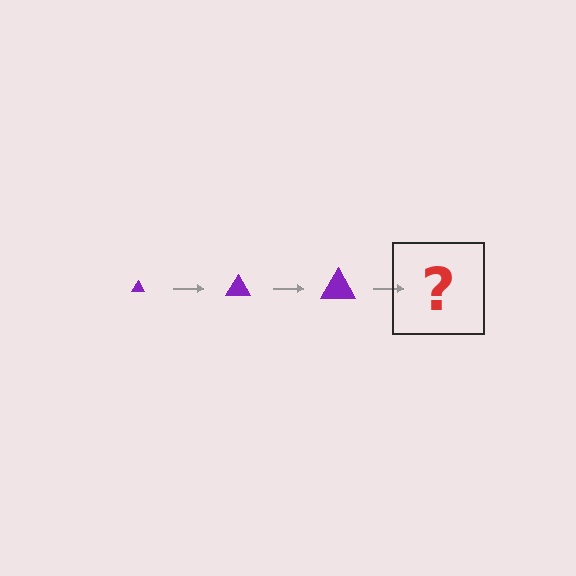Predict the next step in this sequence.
The next step is a purple triangle, larger than the previous one.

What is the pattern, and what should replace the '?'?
The pattern is that the triangle gets progressively larger each step. The '?' should be a purple triangle, larger than the previous one.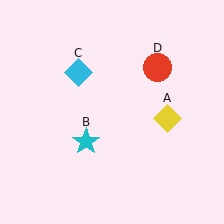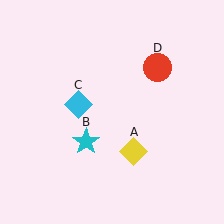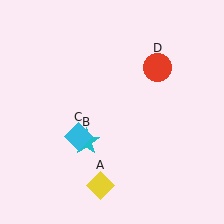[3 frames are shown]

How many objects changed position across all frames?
2 objects changed position: yellow diamond (object A), cyan diamond (object C).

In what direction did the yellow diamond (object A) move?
The yellow diamond (object A) moved down and to the left.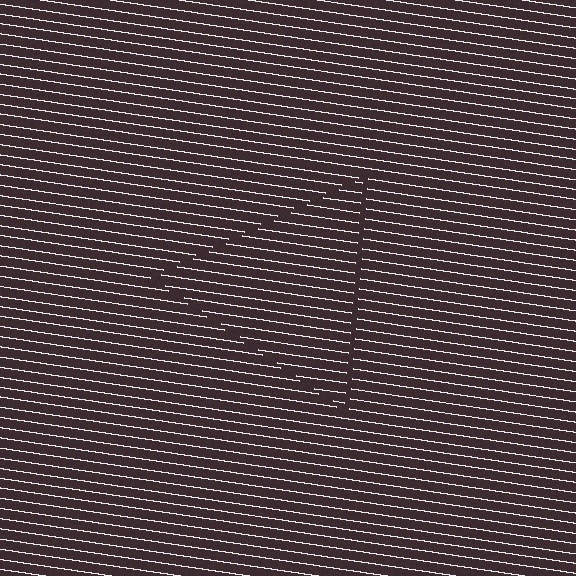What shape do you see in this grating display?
An illusory triangle. The interior of the shape contains the same grating, shifted by half a period — the contour is defined by the phase discontinuity where line-ends from the inner and outer gratings abut.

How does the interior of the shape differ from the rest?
The interior of the shape contains the same grating, shifted by half a period — the contour is defined by the phase discontinuity where line-ends from the inner and outer gratings abut.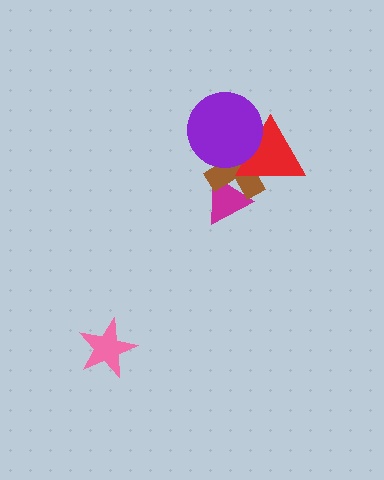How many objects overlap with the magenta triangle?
1 object overlaps with the magenta triangle.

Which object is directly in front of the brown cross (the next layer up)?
The red triangle is directly in front of the brown cross.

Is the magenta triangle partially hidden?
Yes, it is partially covered by another shape.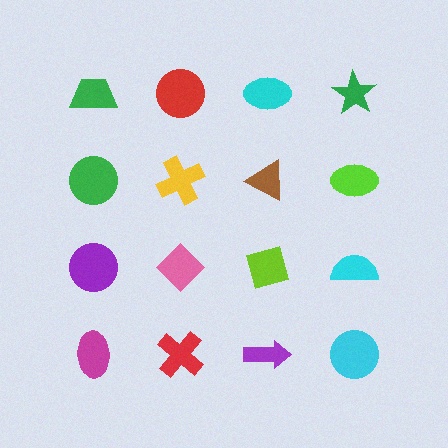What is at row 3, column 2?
A pink diamond.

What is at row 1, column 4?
A green star.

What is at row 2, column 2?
A yellow cross.